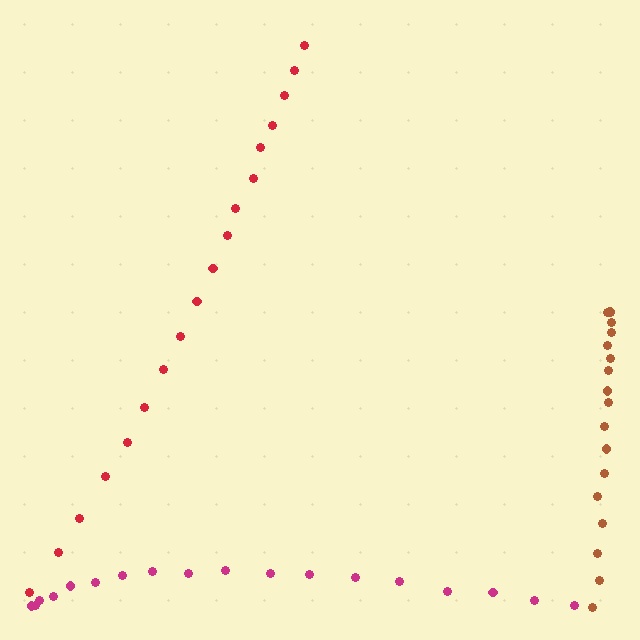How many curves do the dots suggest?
There are 3 distinct paths.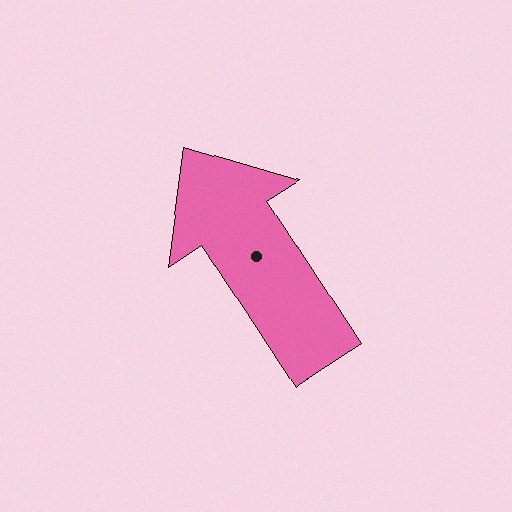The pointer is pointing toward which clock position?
Roughly 11 o'clock.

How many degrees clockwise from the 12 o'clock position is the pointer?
Approximately 327 degrees.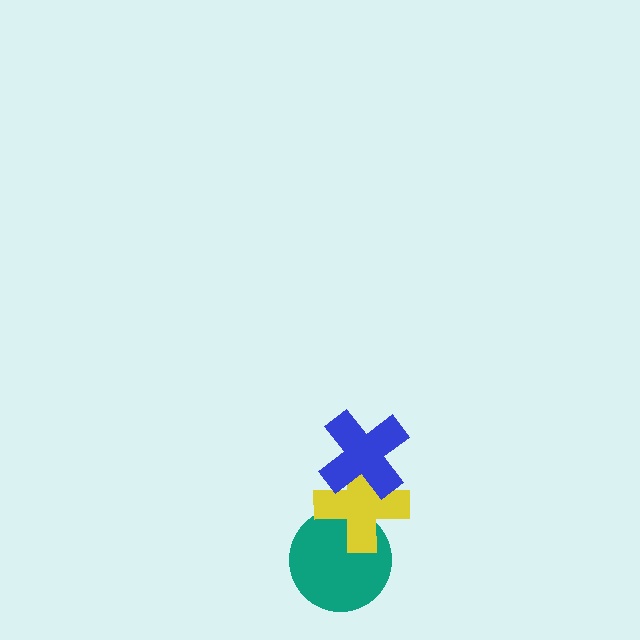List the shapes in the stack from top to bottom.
From top to bottom: the blue cross, the yellow cross, the teal circle.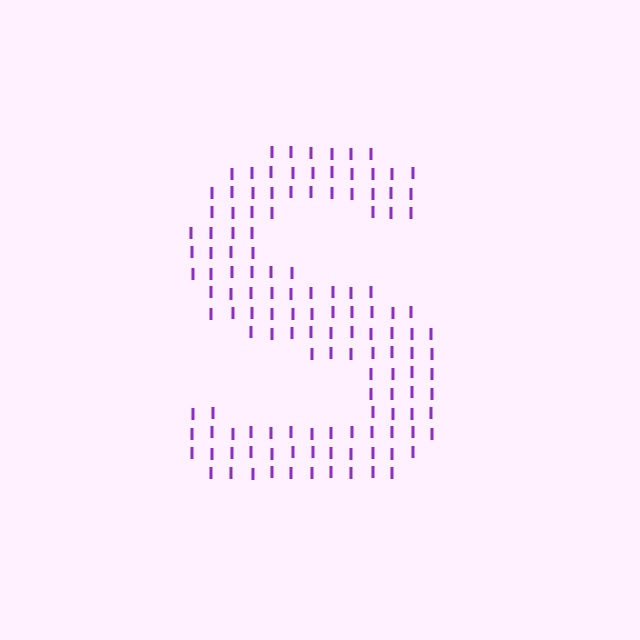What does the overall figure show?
The overall figure shows the letter S.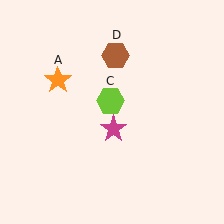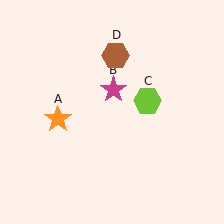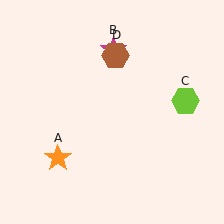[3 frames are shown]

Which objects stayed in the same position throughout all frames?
Brown hexagon (object D) remained stationary.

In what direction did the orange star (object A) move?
The orange star (object A) moved down.